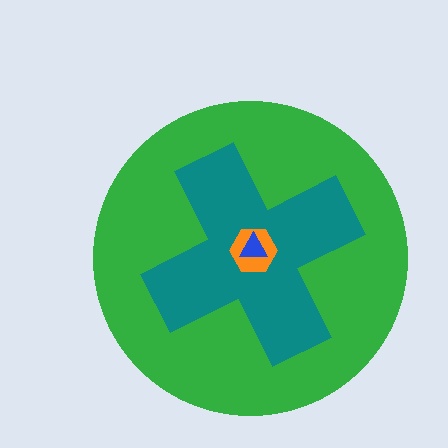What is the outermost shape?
The green circle.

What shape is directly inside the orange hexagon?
The blue triangle.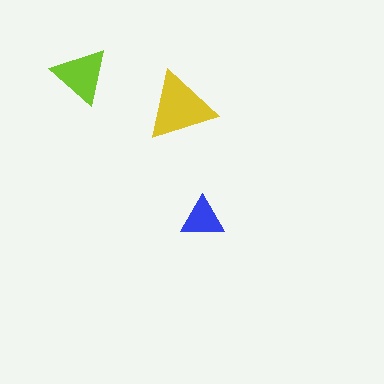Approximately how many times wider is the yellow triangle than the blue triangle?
About 1.5 times wider.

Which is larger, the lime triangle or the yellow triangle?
The yellow one.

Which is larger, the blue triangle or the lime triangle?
The lime one.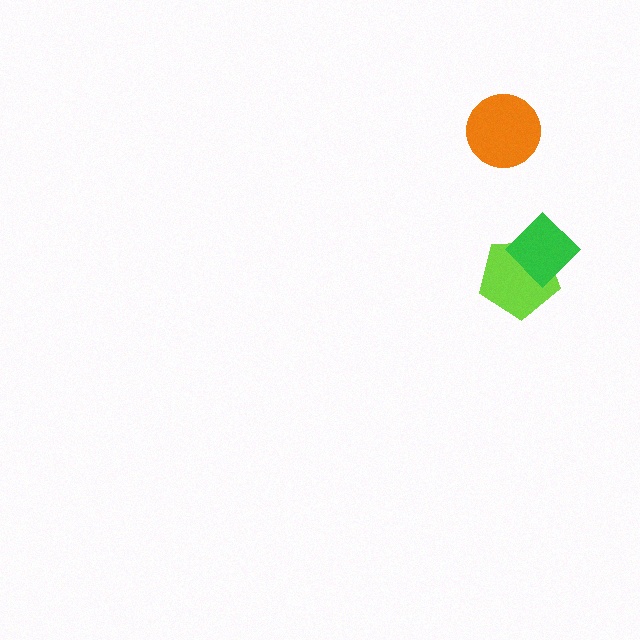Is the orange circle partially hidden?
No, no other shape covers it.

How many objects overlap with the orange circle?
0 objects overlap with the orange circle.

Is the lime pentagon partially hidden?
Yes, it is partially covered by another shape.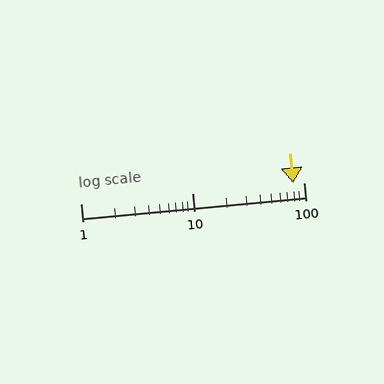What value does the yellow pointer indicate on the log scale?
The pointer indicates approximately 81.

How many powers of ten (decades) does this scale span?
The scale spans 2 decades, from 1 to 100.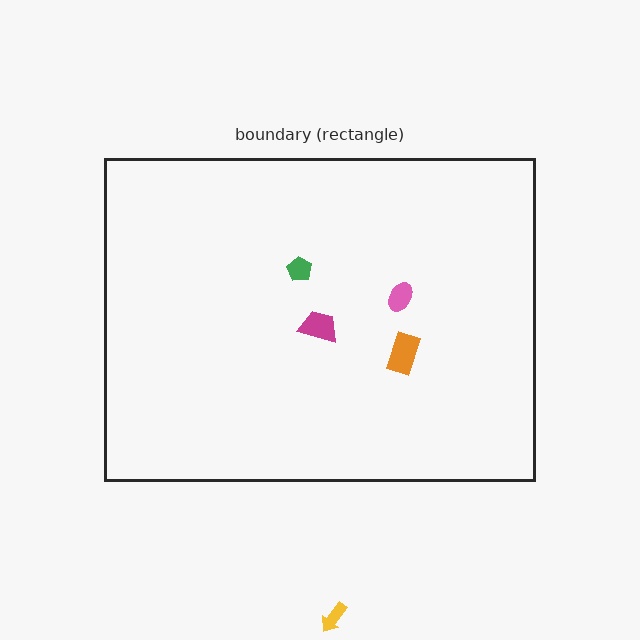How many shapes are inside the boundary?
4 inside, 1 outside.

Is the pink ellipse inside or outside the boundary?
Inside.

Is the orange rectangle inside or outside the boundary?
Inside.